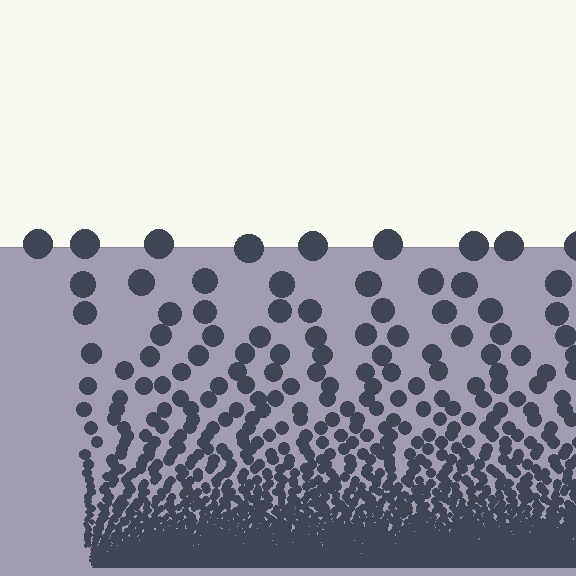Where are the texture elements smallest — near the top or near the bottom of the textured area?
Near the bottom.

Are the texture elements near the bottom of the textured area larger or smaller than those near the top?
Smaller. The gradient is inverted — elements near the bottom are smaller and denser.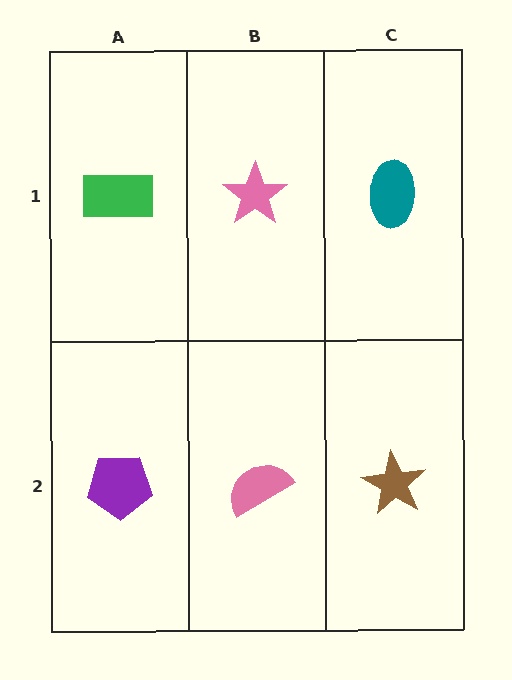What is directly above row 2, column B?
A pink star.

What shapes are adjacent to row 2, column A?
A green rectangle (row 1, column A), a pink semicircle (row 2, column B).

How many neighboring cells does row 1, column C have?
2.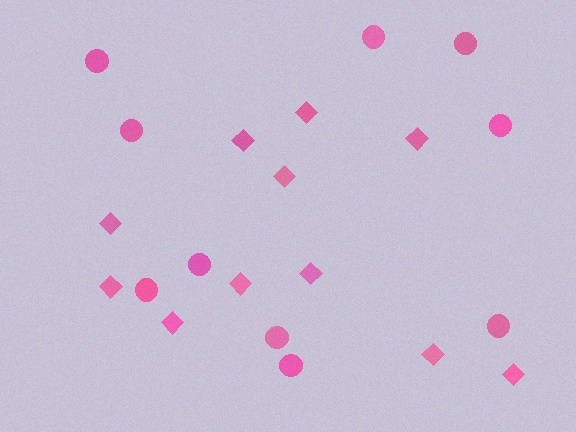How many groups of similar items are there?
There are 2 groups: one group of circles (10) and one group of diamonds (11).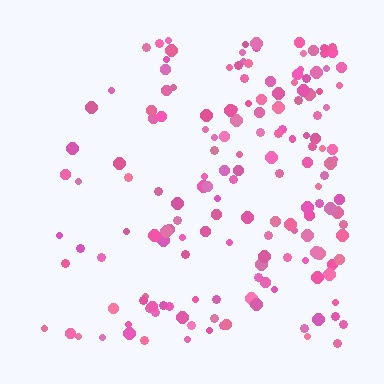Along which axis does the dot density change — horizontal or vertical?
Horizontal.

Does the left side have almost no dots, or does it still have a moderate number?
Still a moderate number, just noticeably fewer than the right.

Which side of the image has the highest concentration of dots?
The right.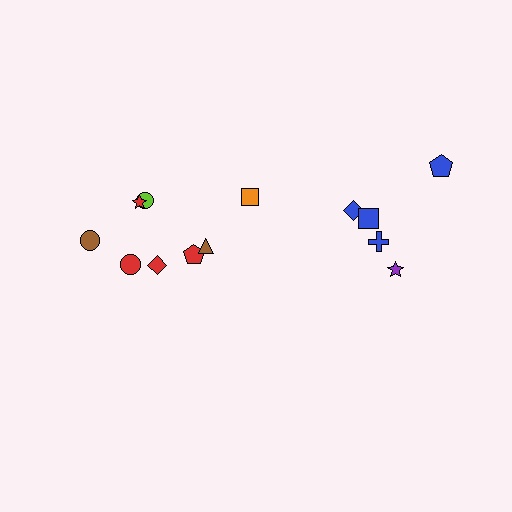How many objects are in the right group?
There are 5 objects.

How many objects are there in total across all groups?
There are 13 objects.